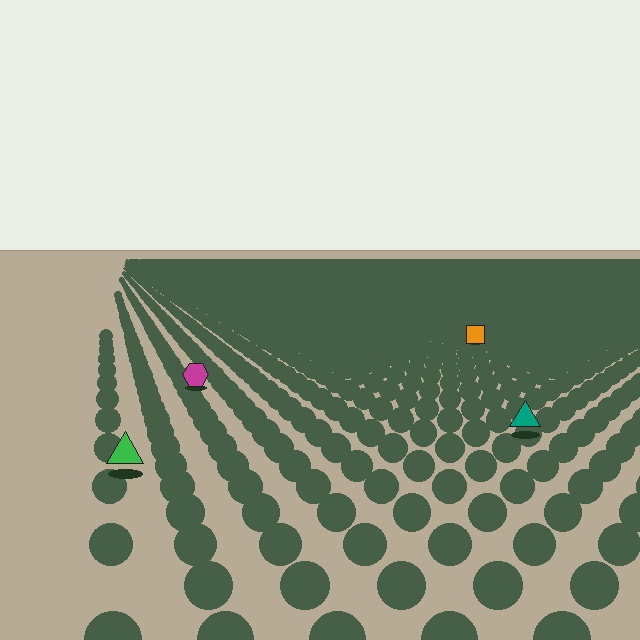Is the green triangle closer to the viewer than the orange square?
Yes. The green triangle is closer — you can tell from the texture gradient: the ground texture is coarser near it.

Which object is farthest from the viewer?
The orange square is farthest from the viewer. It appears smaller and the ground texture around it is denser.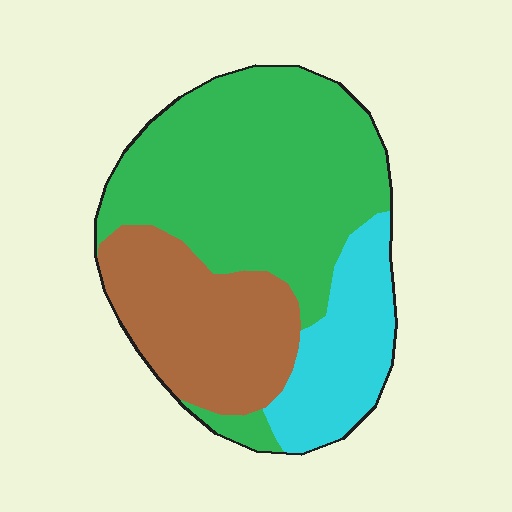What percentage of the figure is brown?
Brown covers about 30% of the figure.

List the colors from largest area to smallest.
From largest to smallest: green, brown, cyan.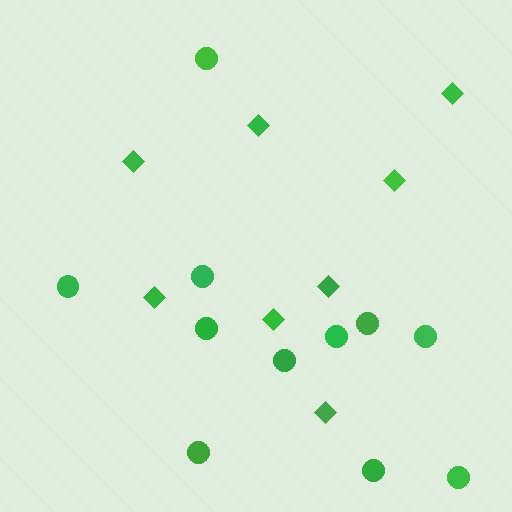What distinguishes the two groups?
There are 2 groups: one group of diamonds (8) and one group of circles (11).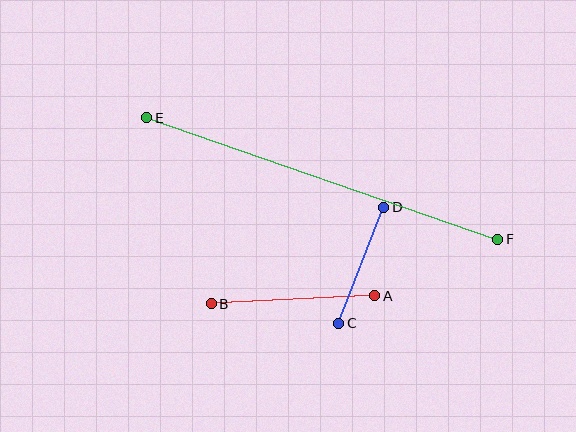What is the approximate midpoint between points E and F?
The midpoint is at approximately (322, 178) pixels.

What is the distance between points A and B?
The distance is approximately 164 pixels.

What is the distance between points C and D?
The distance is approximately 124 pixels.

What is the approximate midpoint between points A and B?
The midpoint is at approximately (293, 300) pixels.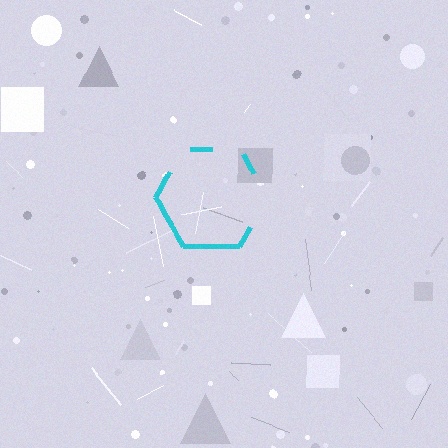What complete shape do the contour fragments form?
The contour fragments form a hexagon.